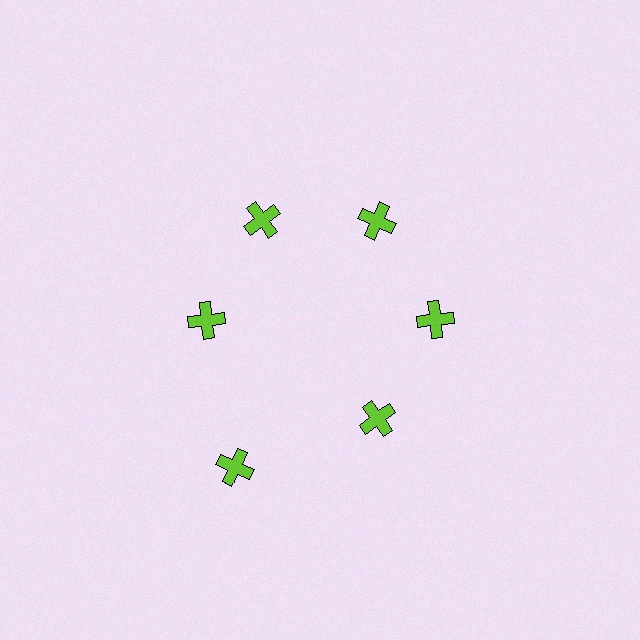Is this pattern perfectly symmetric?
No. The 6 lime crosses are arranged in a ring, but one element near the 7 o'clock position is pushed outward from the center, breaking the 6-fold rotational symmetry.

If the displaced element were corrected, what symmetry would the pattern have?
It would have 6-fold rotational symmetry — the pattern would map onto itself every 60 degrees.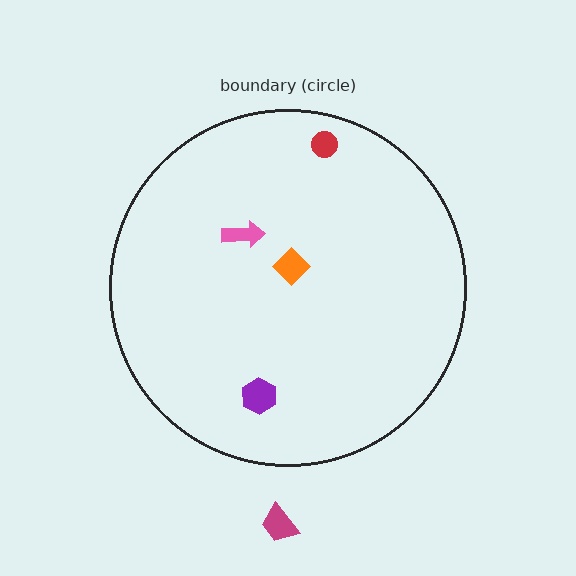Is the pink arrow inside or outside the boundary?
Inside.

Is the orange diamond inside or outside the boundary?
Inside.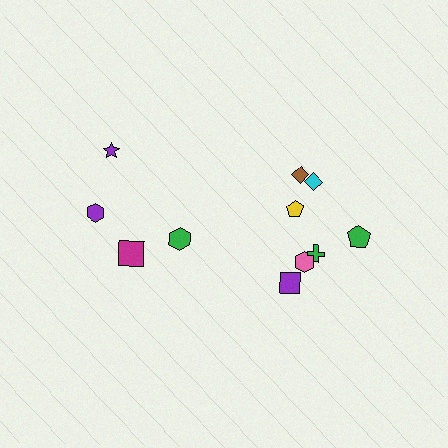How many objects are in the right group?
There are 7 objects.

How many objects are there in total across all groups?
There are 11 objects.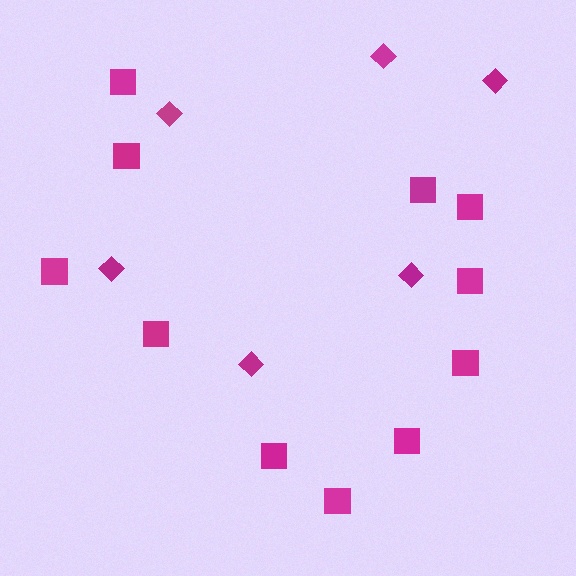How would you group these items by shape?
There are 2 groups: one group of squares (11) and one group of diamonds (6).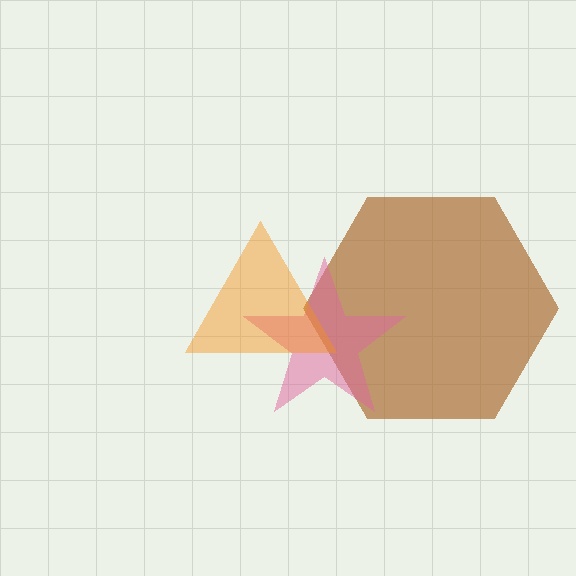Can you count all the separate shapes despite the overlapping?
Yes, there are 3 separate shapes.